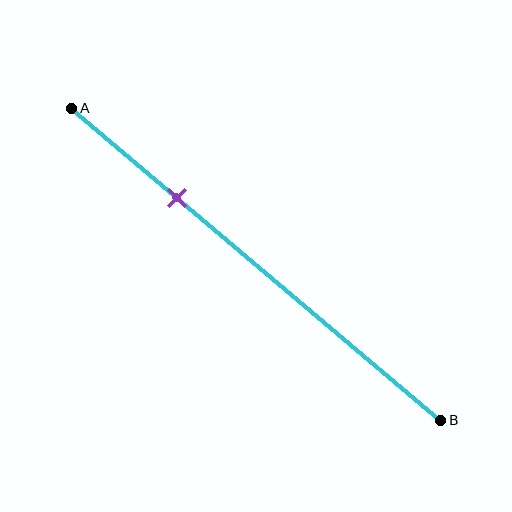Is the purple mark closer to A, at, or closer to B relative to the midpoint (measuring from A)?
The purple mark is closer to point A than the midpoint of segment AB.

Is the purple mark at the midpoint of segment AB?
No, the mark is at about 30% from A, not at the 50% midpoint.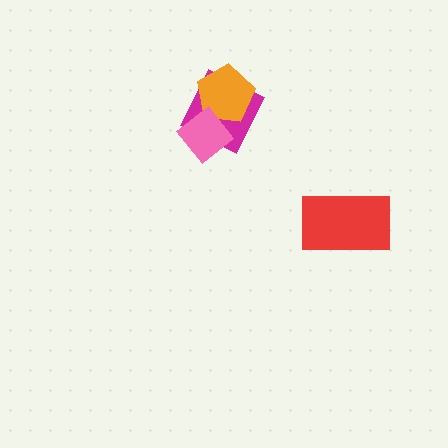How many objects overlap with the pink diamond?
2 objects overlap with the pink diamond.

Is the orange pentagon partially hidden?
Yes, it is partially covered by another shape.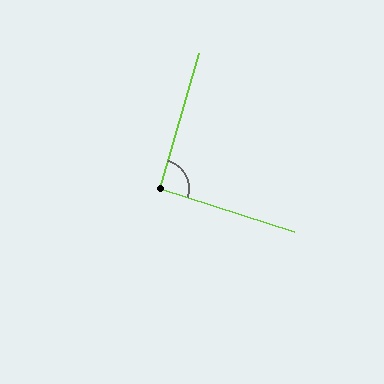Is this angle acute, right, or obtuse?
It is approximately a right angle.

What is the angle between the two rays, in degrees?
Approximately 92 degrees.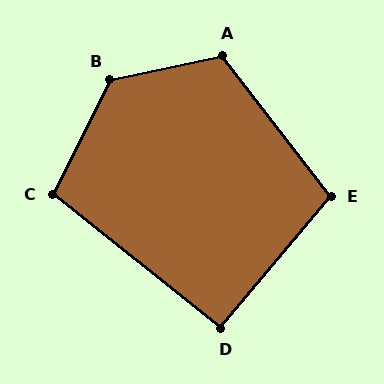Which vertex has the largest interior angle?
B, at approximately 128 degrees.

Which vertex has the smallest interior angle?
D, at approximately 91 degrees.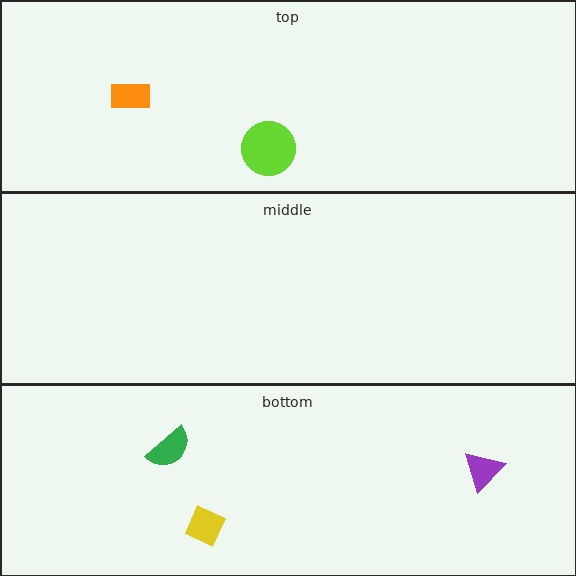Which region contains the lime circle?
The top region.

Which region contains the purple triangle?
The bottom region.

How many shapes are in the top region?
2.